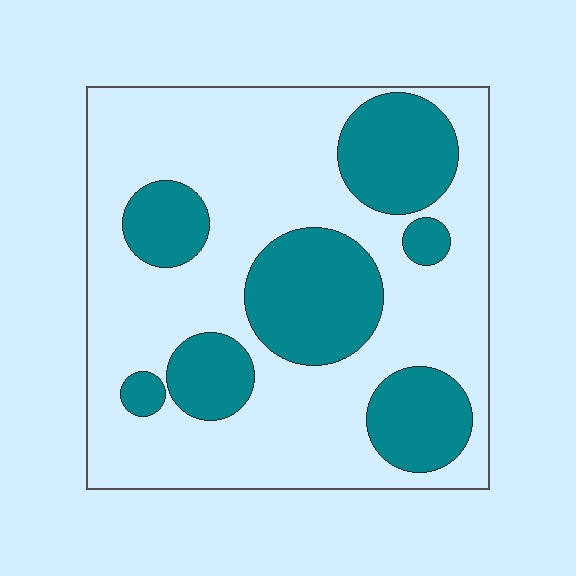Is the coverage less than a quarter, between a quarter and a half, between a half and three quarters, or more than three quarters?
Between a quarter and a half.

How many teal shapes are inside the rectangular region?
7.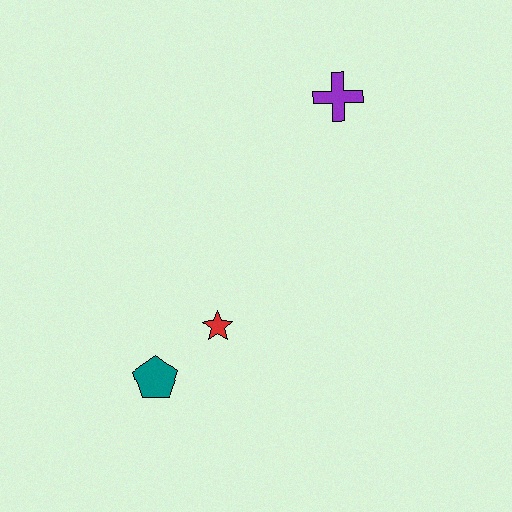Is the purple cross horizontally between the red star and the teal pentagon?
No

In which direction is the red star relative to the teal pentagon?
The red star is to the right of the teal pentagon.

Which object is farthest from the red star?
The purple cross is farthest from the red star.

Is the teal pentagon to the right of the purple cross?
No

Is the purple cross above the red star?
Yes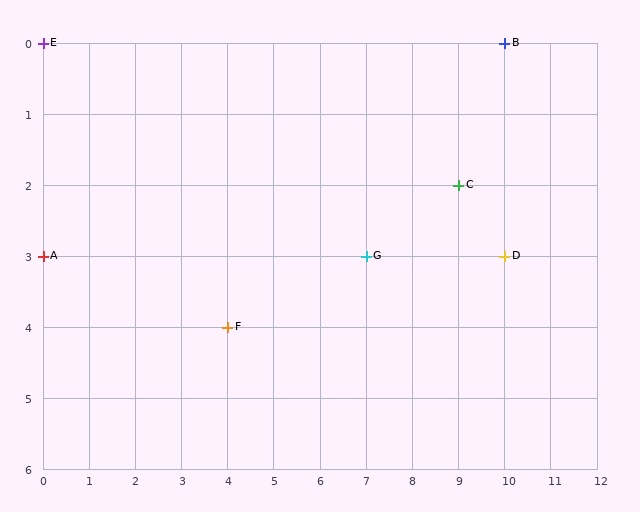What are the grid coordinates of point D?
Point D is at grid coordinates (10, 3).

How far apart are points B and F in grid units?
Points B and F are 6 columns and 4 rows apart (about 7.2 grid units diagonally).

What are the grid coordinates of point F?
Point F is at grid coordinates (4, 4).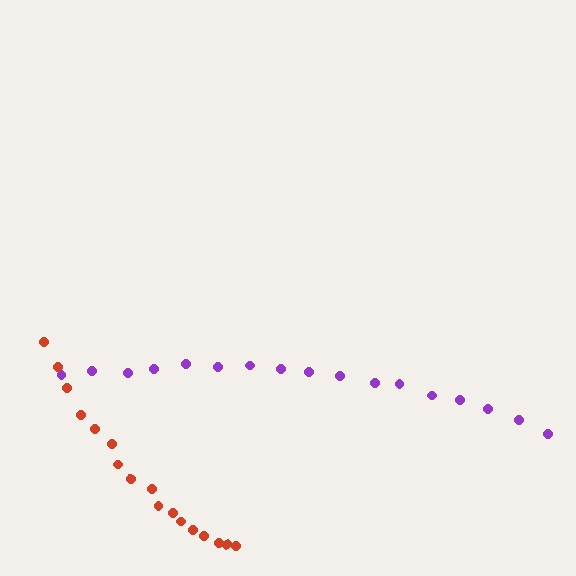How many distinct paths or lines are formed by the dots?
There are 2 distinct paths.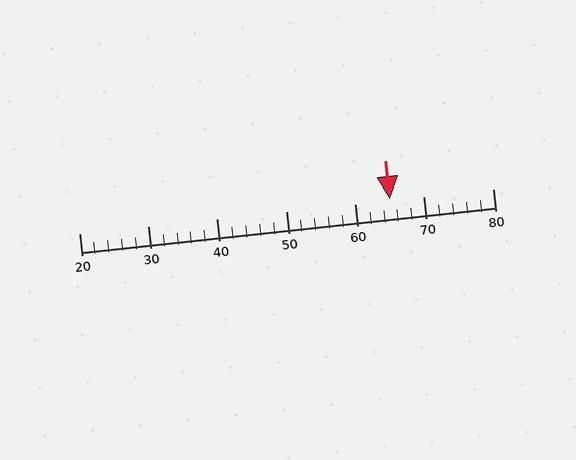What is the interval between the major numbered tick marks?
The major tick marks are spaced 10 units apart.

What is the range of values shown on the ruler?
The ruler shows values from 20 to 80.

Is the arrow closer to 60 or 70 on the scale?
The arrow is closer to 70.